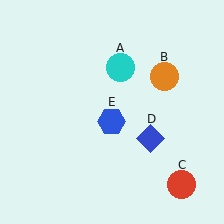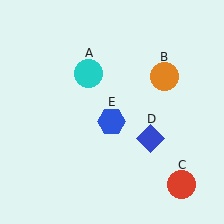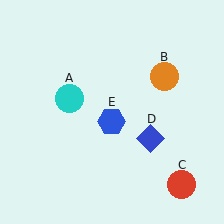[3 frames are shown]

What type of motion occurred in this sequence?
The cyan circle (object A) rotated counterclockwise around the center of the scene.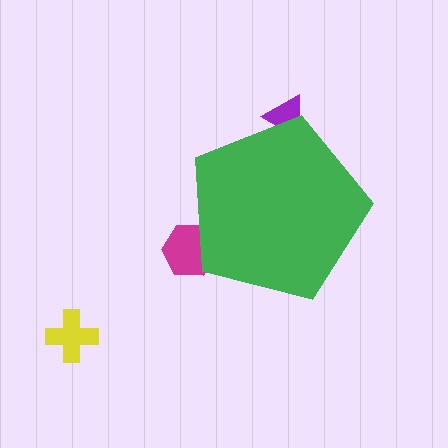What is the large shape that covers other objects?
A green pentagon.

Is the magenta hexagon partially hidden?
Yes, the magenta hexagon is partially hidden behind the green pentagon.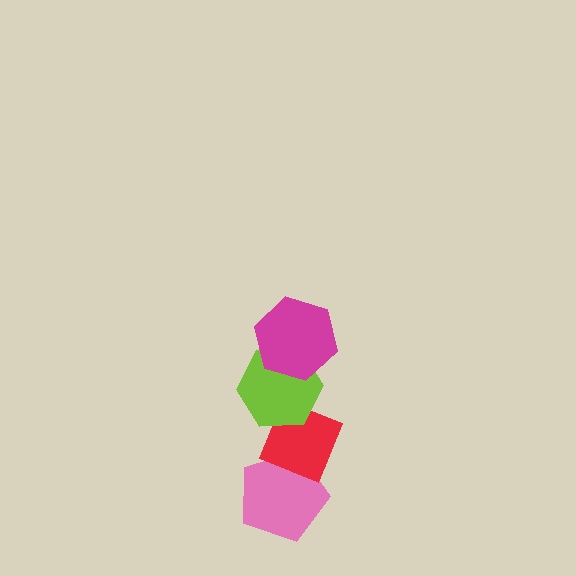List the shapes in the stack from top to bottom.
From top to bottom: the magenta hexagon, the lime hexagon, the red diamond, the pink pentagon.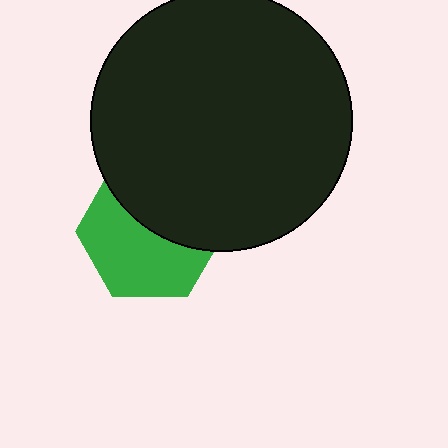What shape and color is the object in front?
The object in front is a black circle.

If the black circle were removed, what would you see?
You would see the complete green hexagon.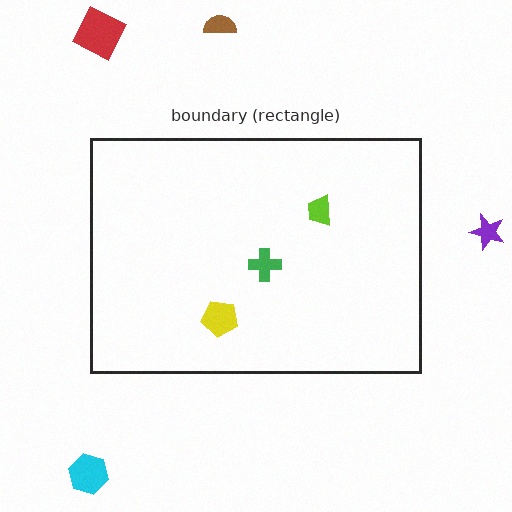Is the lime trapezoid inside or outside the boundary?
Inside.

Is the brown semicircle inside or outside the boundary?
Outside.